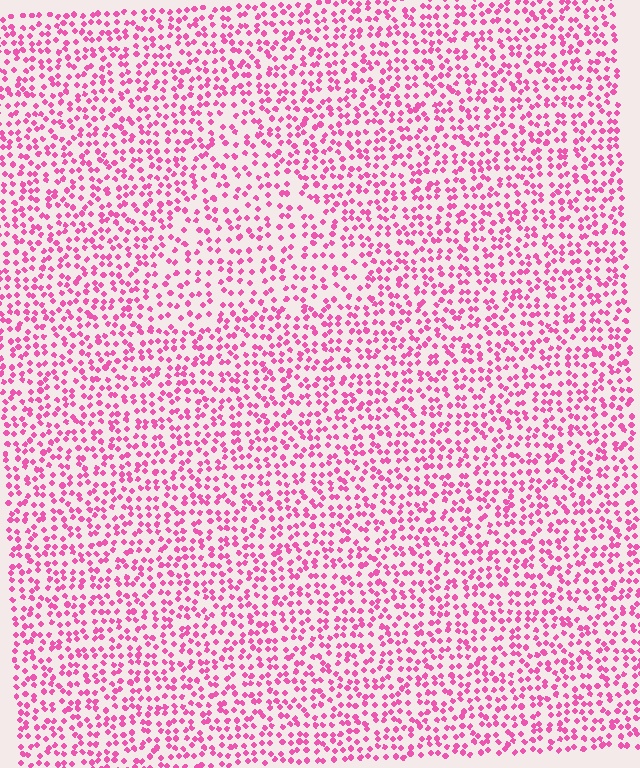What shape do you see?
I see a triangle.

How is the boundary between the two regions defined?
The boundary is defined by a change in element density (approximately 1.5x ratio). All elements are the same color, size, and shape.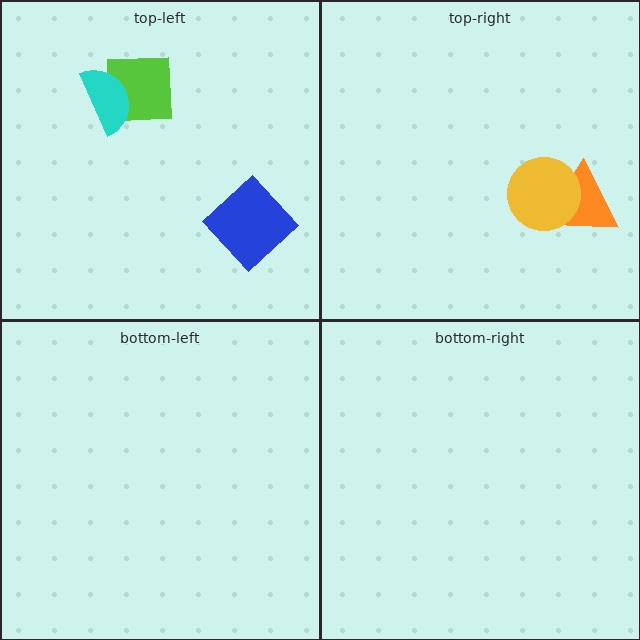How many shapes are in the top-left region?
3.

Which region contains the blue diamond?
The top-left region.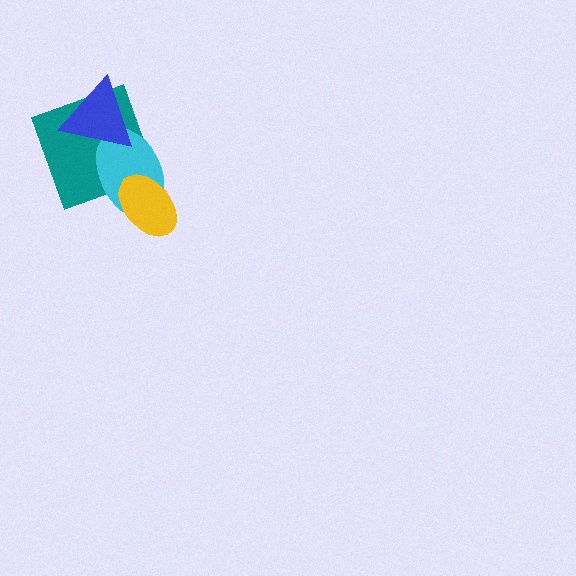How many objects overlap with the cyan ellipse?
3 objects overlap with the cyan ellipse.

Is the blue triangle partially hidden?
No, no other shape covers it.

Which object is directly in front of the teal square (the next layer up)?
The cyan ellipse is directly in front of the teal square.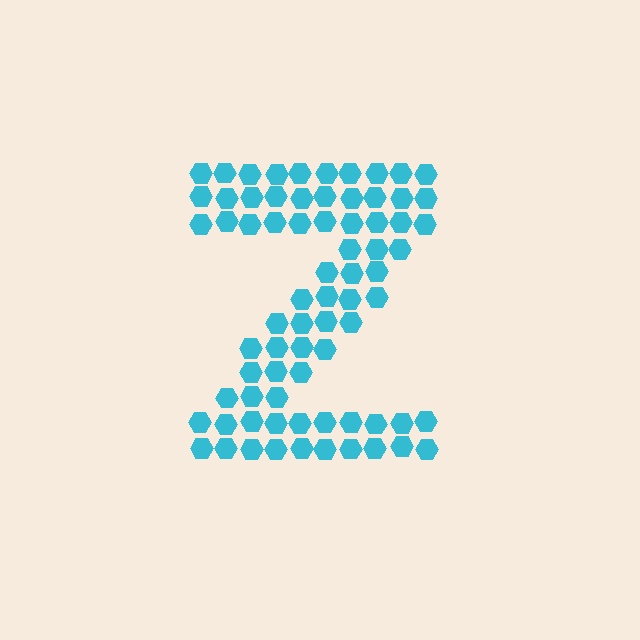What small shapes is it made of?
It is made of small hexagons.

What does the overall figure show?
The overall figure shows the letter Z.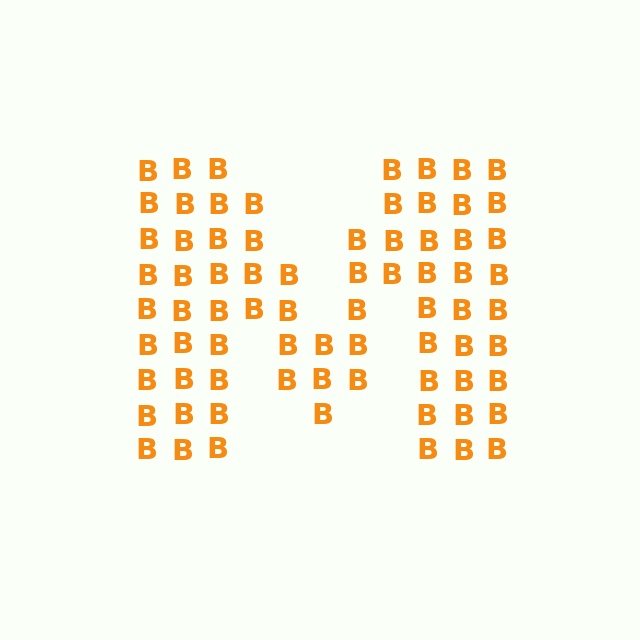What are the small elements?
The small elements are letter B's.